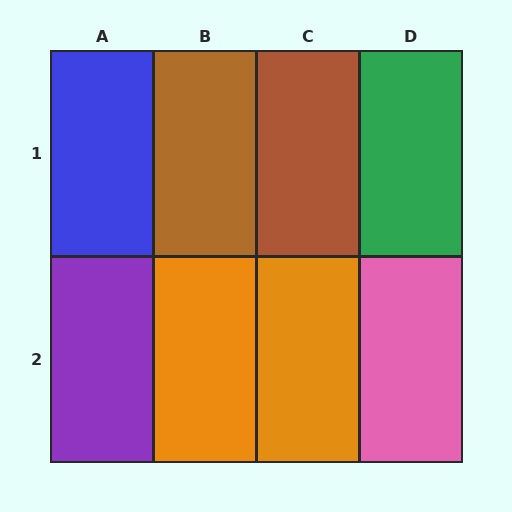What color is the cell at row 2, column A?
Purple.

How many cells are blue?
1 cell is blue.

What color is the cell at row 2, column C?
Orange.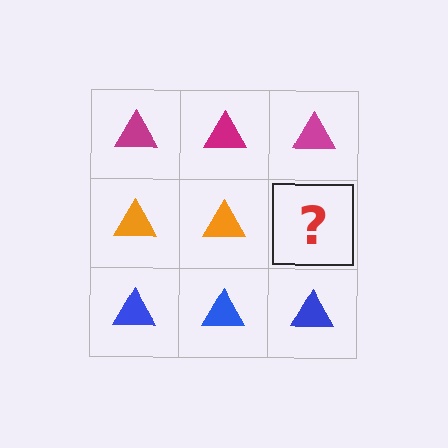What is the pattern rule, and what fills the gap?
The rule is that each row has a consistent color. The gap should be filled with an orange triangle.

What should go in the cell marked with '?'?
The missing cell should contain an orange triangle.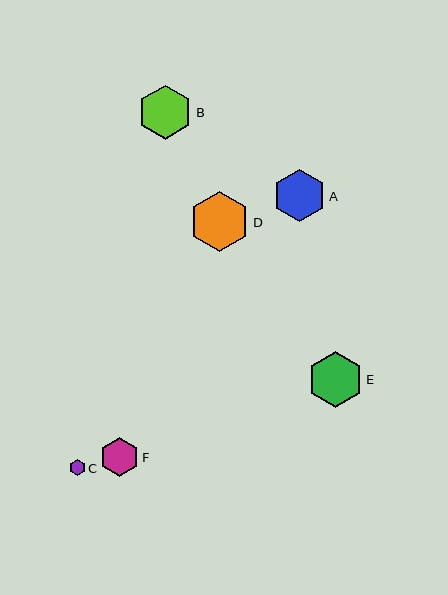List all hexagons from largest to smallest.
From largest to smallest: D, E, B, A, F, C.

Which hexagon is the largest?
Hexagon D is the largest with a size of approximately 60 pixels.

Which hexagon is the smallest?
Hexagon C is the smallest with a size of approximately 16 pixels.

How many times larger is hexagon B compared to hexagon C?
Hexagon B is approximately 3.4 times the size of hexagon C.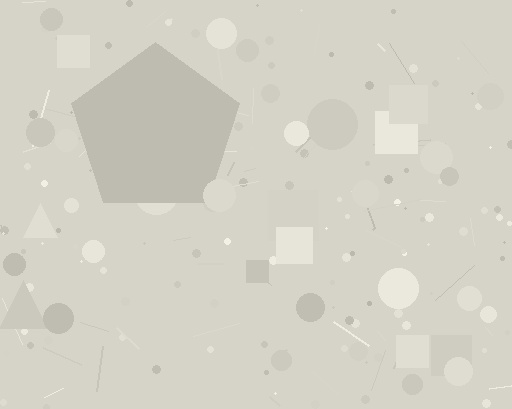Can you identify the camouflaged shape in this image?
The camouflaged shape is a pentagon.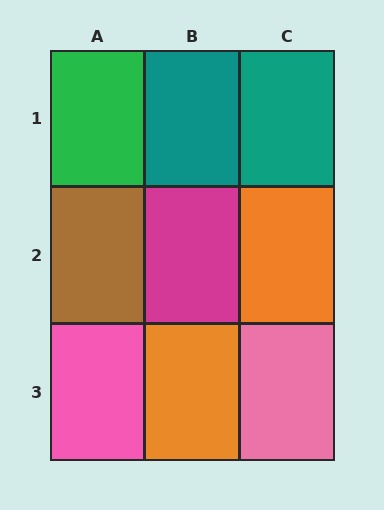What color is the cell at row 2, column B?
Magenta.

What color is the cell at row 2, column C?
Orange.